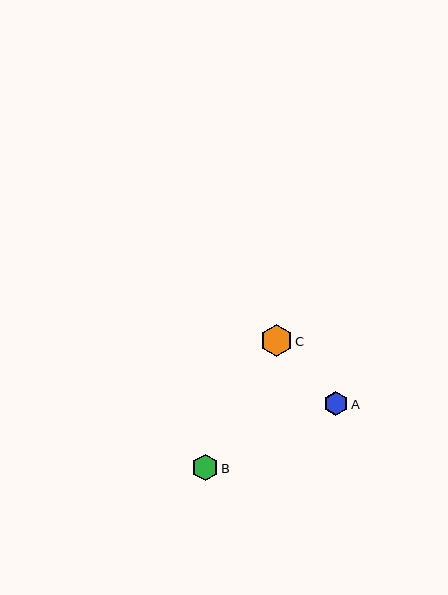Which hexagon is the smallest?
Hexagon A is the smallest with a size of approximately 24 pixels.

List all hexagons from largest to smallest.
From largest to smallest: C, B, A.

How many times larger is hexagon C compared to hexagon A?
Hexagon C is approximately 1.3 times the size of hexagon A.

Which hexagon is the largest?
Hexagon C is the largest with a size of approximately 32 pixels.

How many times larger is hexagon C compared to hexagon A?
Hexagon C is approximately 1.3 times the size of hexagon A.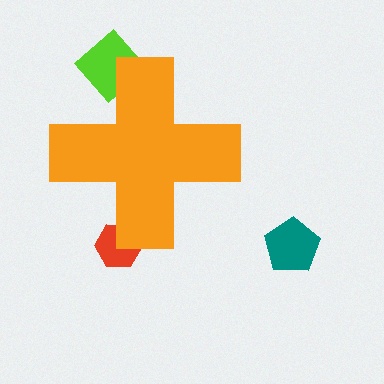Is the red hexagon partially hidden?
Yes, the red hexagon is partially hidden behind the orange cross.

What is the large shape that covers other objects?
An orange cross.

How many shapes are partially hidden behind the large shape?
2 shapes are partially hidden.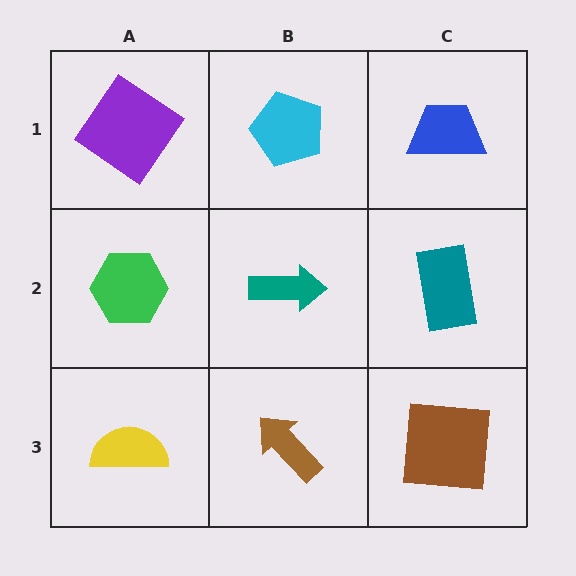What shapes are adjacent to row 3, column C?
A teal rectangle (row 2, column C), a brown arrow (row 3, column B).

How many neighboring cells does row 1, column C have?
2.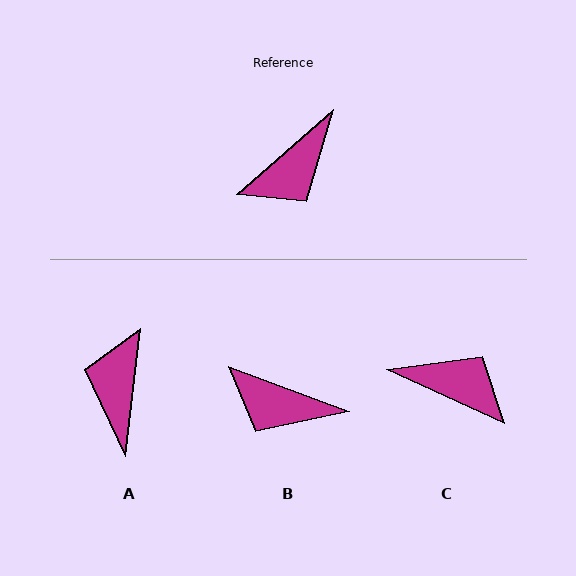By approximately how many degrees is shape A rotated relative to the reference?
Approximately 138 degrees clockwise.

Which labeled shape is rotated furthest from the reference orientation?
A, about 138 degrees away.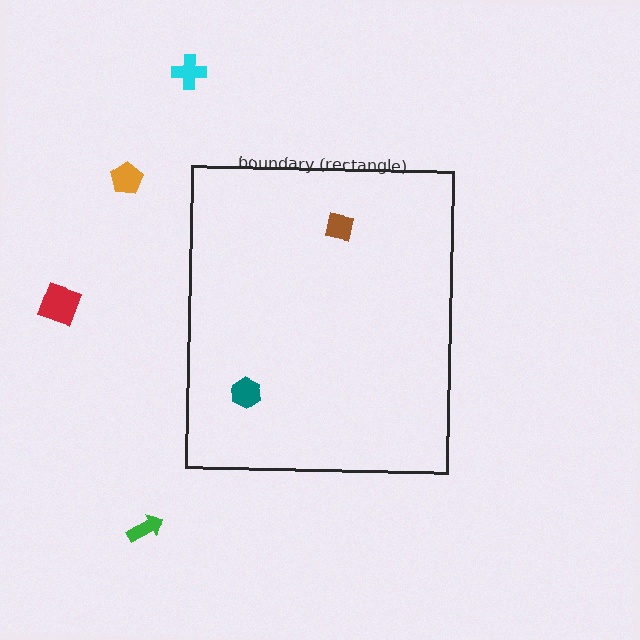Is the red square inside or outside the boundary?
Outside.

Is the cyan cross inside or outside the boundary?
Outside.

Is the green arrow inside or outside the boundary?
Outside.